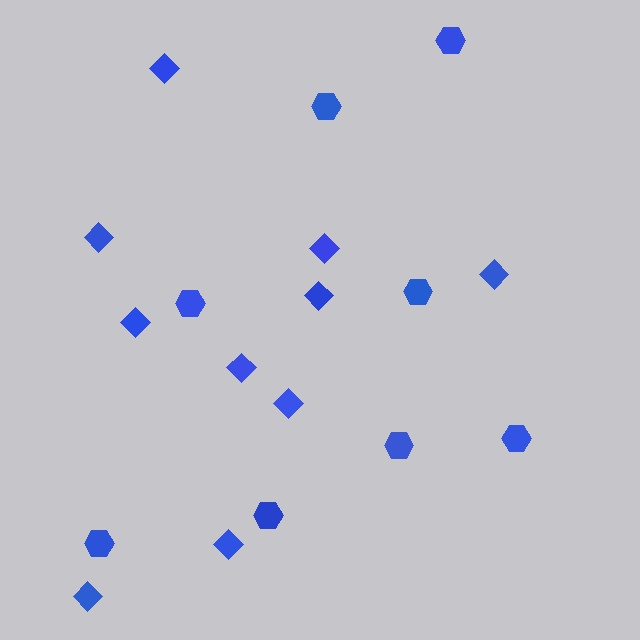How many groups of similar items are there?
There are 2 groups: one group of hexagons (8) and one group of diamonds (10).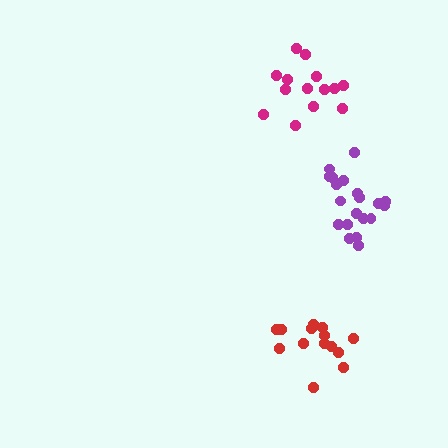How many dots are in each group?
Group 1: 20 dots, Group 2: 14 dots, Group 3: 14 dots (48 total).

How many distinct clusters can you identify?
There are 3 distinct clusters.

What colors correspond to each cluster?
The clusters are colored: purple, red, magenta.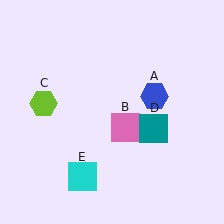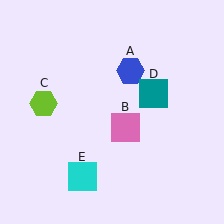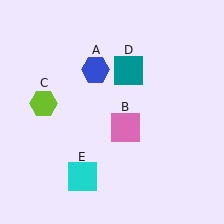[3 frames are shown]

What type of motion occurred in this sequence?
The blue hexagon (object A), teal square (object D) rotated counterclockwise around the center of the scene.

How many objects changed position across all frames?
2 objects changed position: blue hexagon (object A), teal square (object D).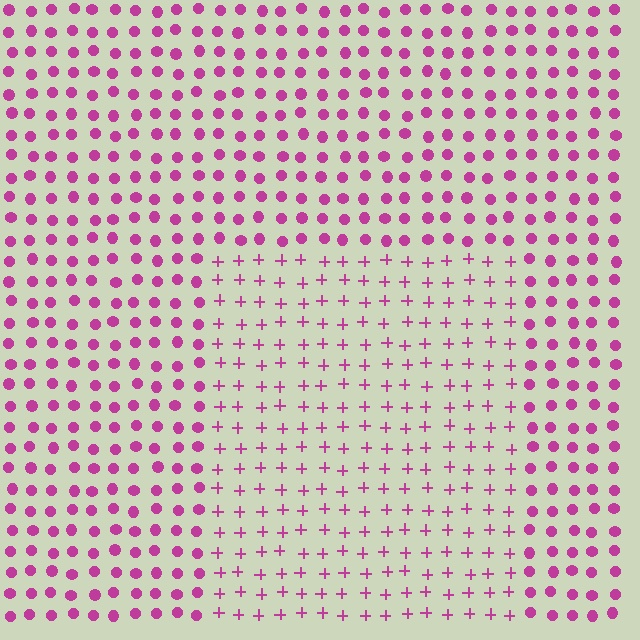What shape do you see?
I see a rectangle.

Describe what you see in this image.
The image is filled with small magenta elements arranged in a uniform grid. A rectangle-shaped region contains plus signs, while the surrounding area contains circles. The boundary is defined purely by the change in element shape.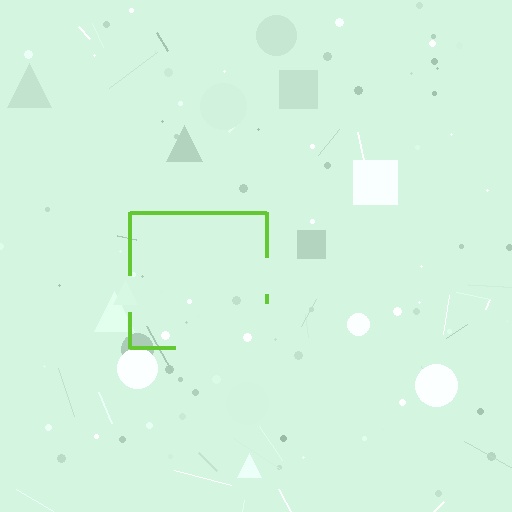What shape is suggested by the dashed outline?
The dashed outline suggests a square.